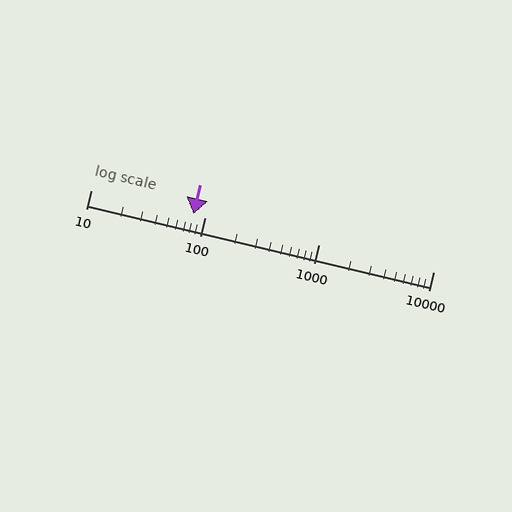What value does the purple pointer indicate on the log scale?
The pointer indicates approximately 79.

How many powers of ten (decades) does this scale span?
The scale spans 3 decades, from 10 to 10000.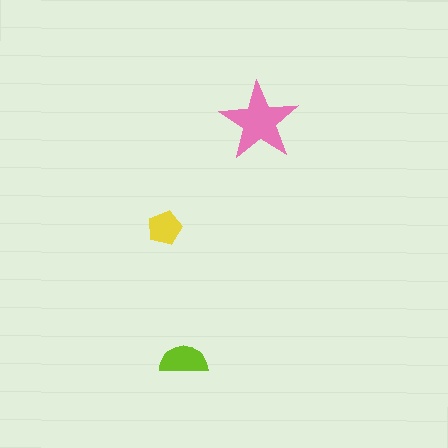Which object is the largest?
The pink star.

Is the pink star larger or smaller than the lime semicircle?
Larger.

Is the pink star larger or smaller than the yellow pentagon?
Larger.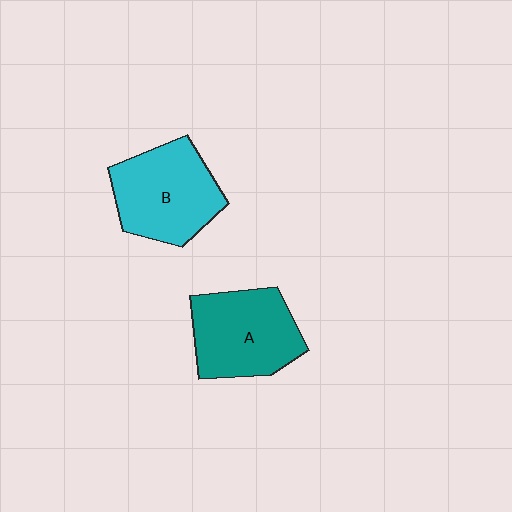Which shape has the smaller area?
Shape A (teal).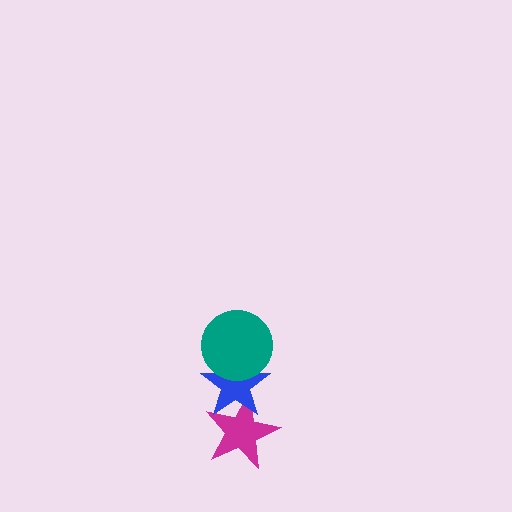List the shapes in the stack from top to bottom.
From top to bottom: the teal circle, the blue star, the magenta star.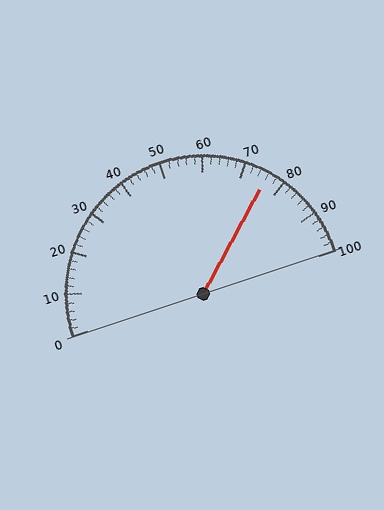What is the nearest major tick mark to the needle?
The nearest major tick mark is 80.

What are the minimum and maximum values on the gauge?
The gauge ranges from 0 to 100.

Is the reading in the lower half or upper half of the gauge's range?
The reading is in the upper half of the range (0 to 100).